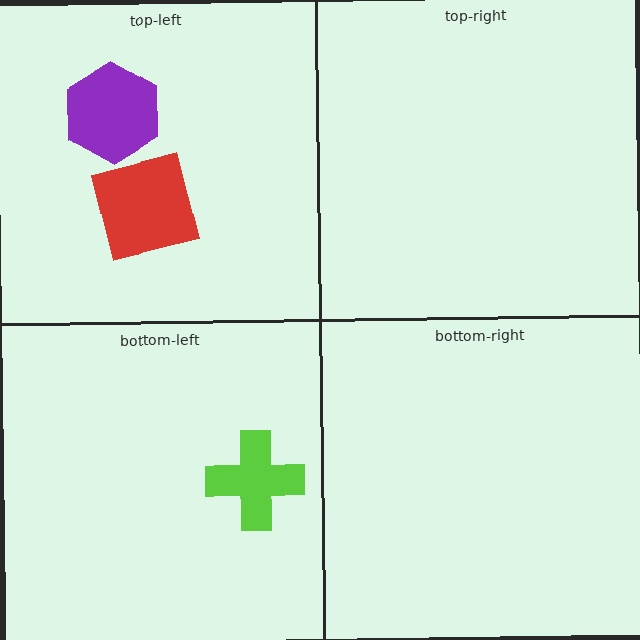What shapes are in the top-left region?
The purple hexagon, the red square.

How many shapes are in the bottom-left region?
1.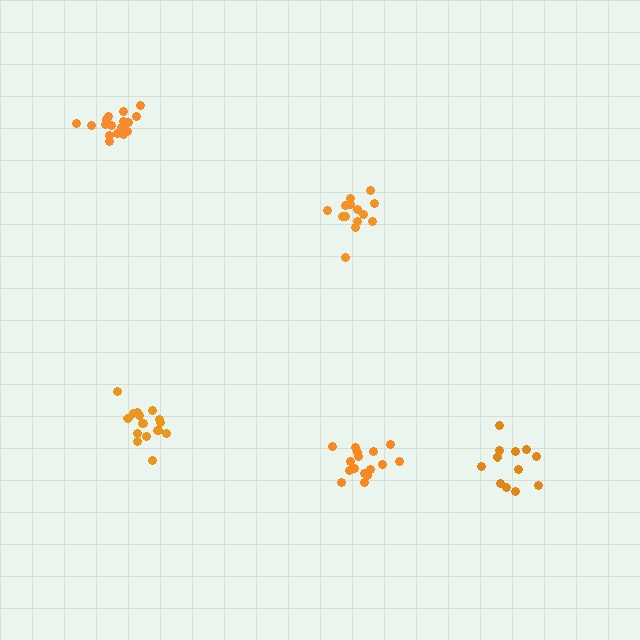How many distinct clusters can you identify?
There are 5 distinct clusters.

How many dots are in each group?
Group 1: 17 dots, Group 2: 12 dots, Group 3: 18 dots, Group 4: 14 dots, Group 5: 17 dots (78 total).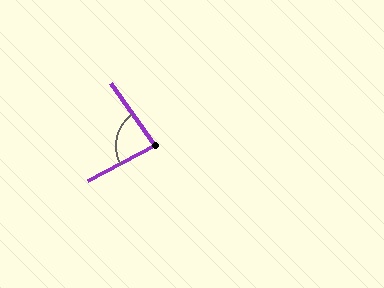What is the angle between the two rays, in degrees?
Approximately 83 degrees.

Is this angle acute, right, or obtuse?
It is acute.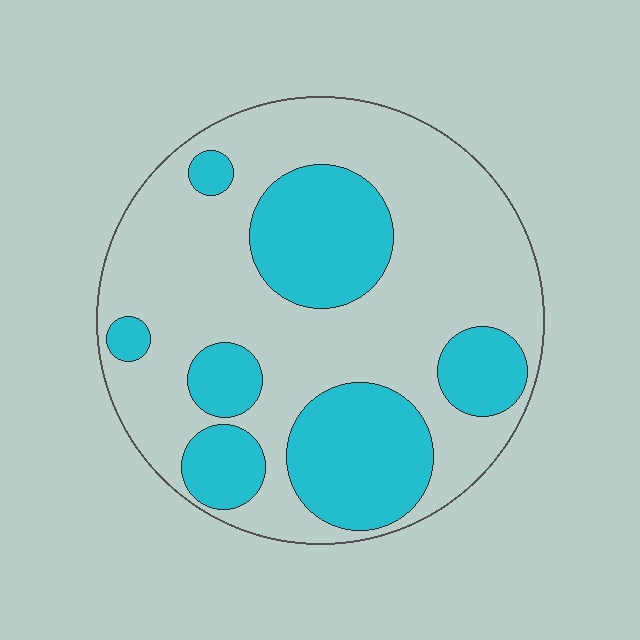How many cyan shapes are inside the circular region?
7.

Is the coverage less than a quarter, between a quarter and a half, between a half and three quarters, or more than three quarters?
Between a quarter and a half.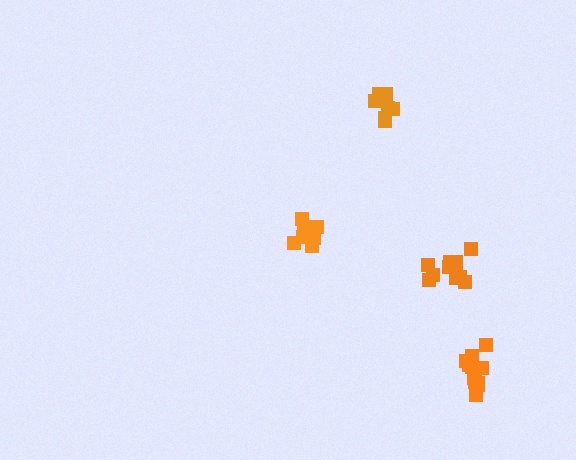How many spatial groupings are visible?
There are 4 spatial groupings.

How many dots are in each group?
Group 1: 8 dots, Group 2: 9 dots, Group 3: 11 dots, Group 4: 11 dots (39 total).